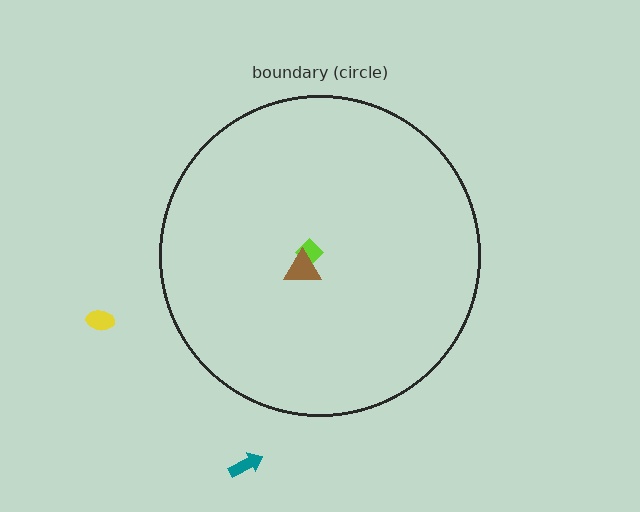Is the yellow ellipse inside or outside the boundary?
Outside.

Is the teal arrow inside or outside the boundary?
Outside.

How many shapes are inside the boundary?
2 inside, 2 outside.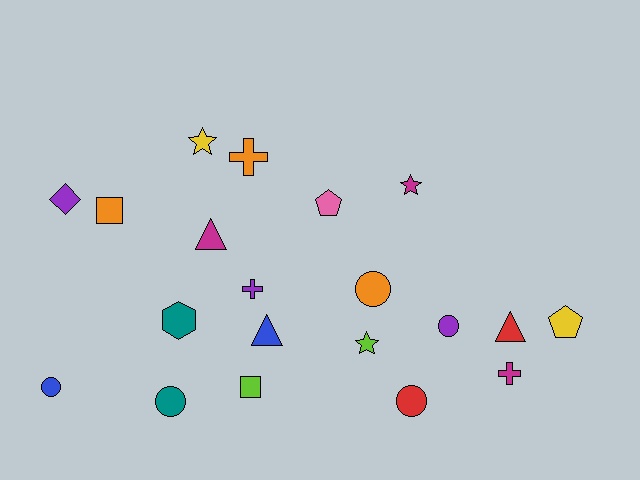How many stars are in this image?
There are 3 stars.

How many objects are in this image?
There are 20 objects.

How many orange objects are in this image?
There are 3 orange objects.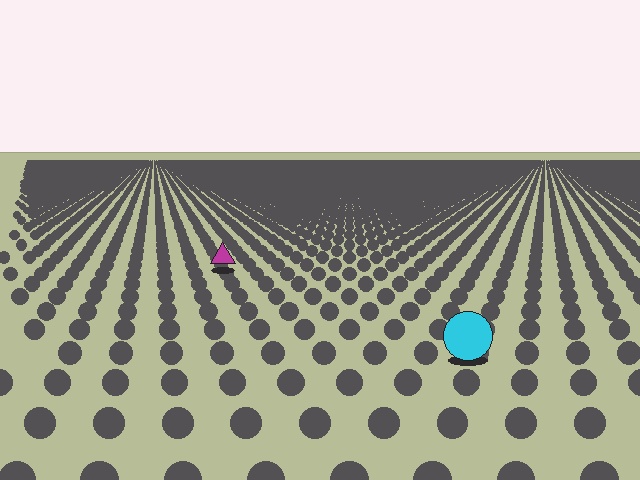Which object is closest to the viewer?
The cyan circle is closest. The texture marks near it are larger and more spread out.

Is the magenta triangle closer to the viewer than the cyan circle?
No. The cyan circle is closer — you can tell from the texture gradient: the ground texture is coarser near it.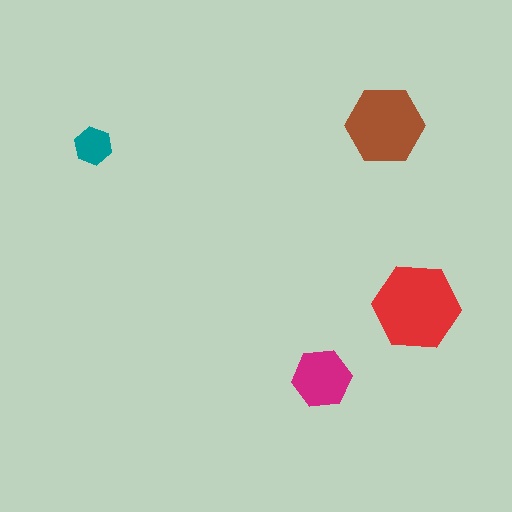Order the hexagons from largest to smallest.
the red one, the brown one, the magenta one, the teal one.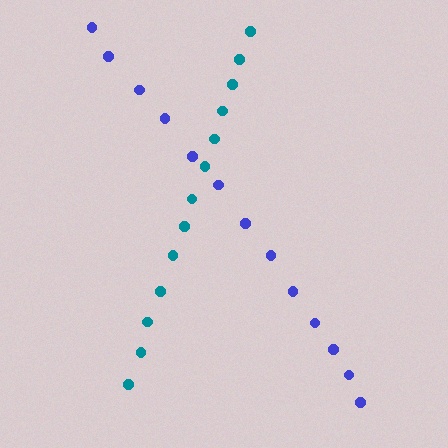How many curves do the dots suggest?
There are 2 distinct paths.